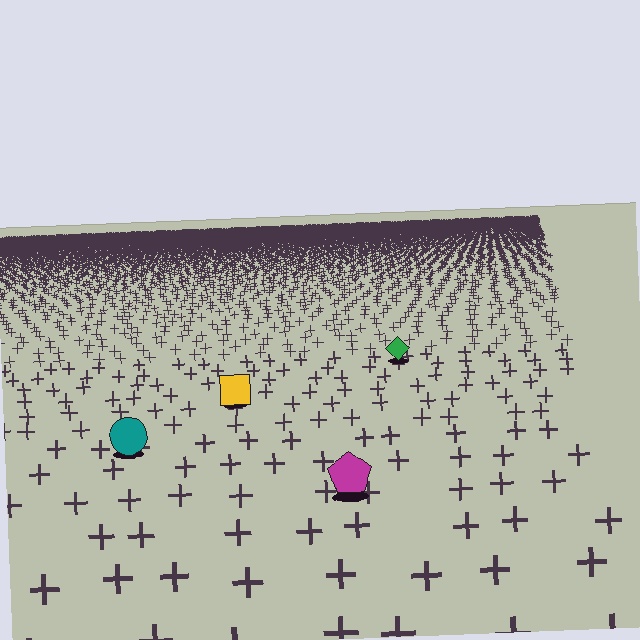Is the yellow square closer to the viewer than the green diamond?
Yes. The yellow square is closer — you can tell from the texture gradient: the ground texture is coarser near it.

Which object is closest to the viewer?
The magenta pentagon is closest. The texture marks near it are larger and more spread out.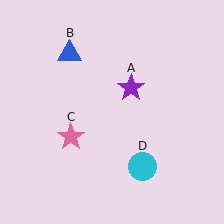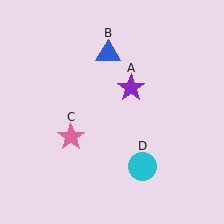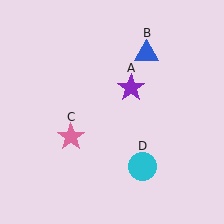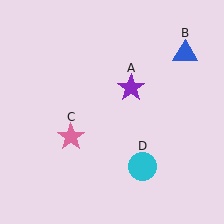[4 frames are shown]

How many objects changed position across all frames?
1 object changed position: blue triangle (object B).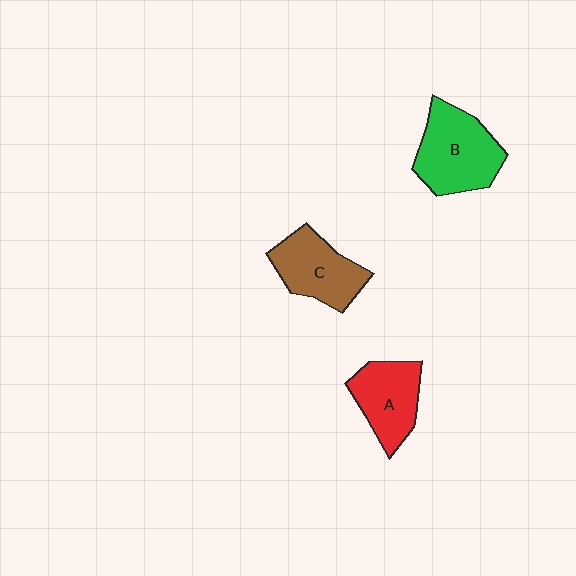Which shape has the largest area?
Shape B (green).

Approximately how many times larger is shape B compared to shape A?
Approximately 1.3 times.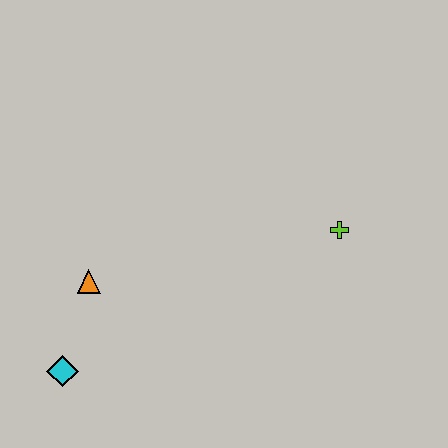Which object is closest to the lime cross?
The orange triangle is closest to the lime cross.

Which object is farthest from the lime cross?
The cyan diamond is farthest from the lime cross.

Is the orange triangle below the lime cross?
Yes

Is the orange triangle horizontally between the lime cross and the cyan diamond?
Yes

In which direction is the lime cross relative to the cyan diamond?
The lime cross is to the right of the cyan diamond.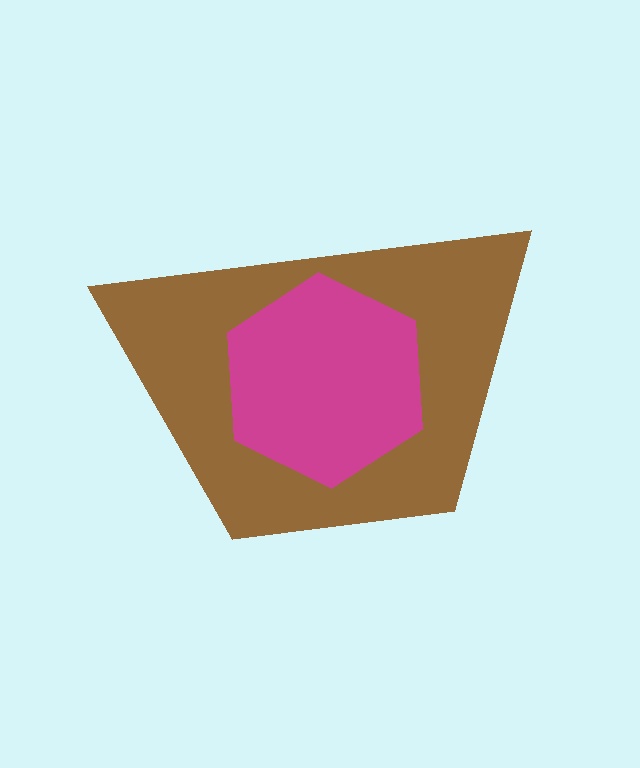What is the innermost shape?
The magenta hexagon.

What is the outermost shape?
The brown trapezoid.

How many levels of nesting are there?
2.